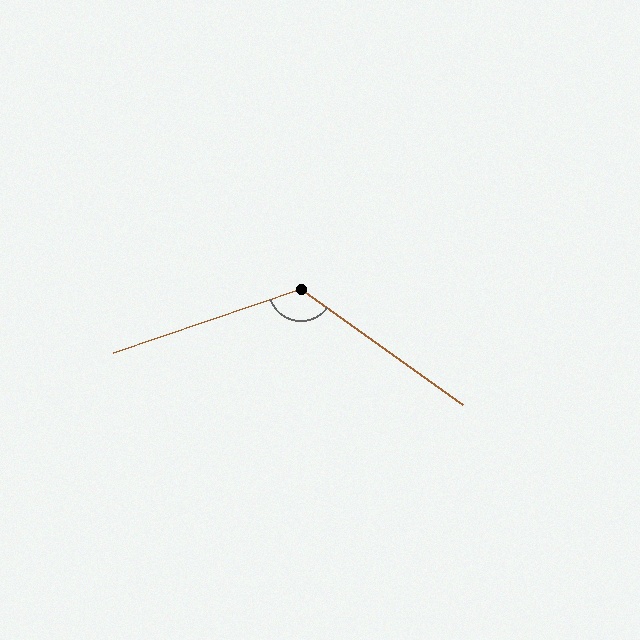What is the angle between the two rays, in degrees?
Approximately 126 degrees.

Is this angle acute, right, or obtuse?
It is obtuse.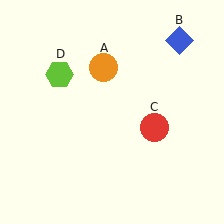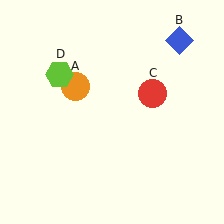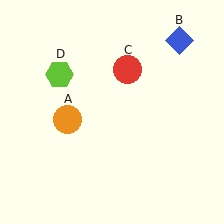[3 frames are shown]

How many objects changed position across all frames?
2 objects changed position: orange circle (object A), red circle (object C).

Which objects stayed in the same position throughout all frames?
Blue diamond (object B) and lime hexagon (object D) remained stationary.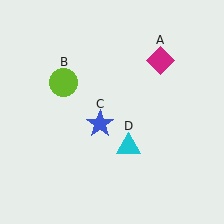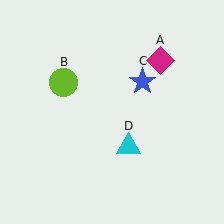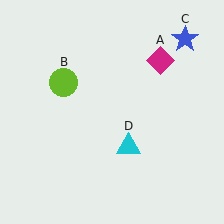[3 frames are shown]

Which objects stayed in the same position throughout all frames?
Magenta diamond (object A) and lime circle (object B) and cyan triangle (object D) remained stationary.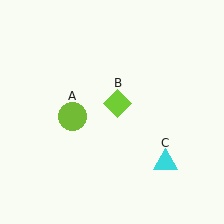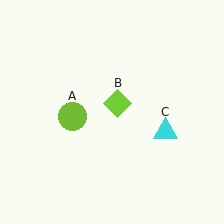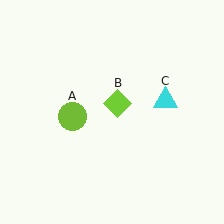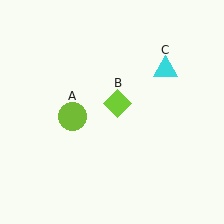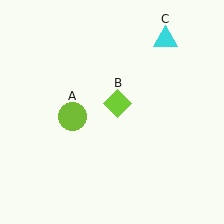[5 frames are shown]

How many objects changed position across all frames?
1 object changed position: cyan triangle (object C).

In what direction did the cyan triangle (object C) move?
The cyan triangle (object C) moved up.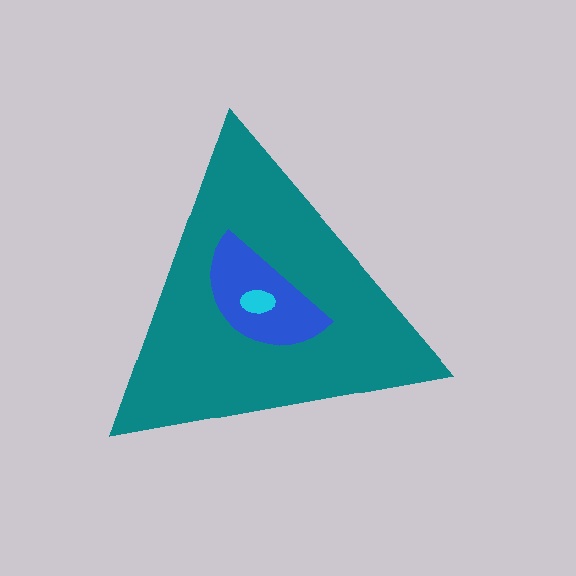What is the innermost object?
The cyan ellipse.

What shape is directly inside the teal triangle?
The blue semicircle.